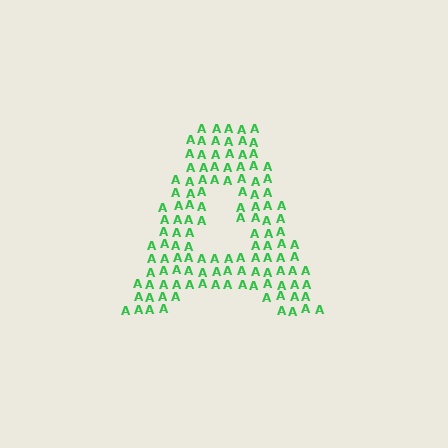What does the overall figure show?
The overall figure shows the letter A.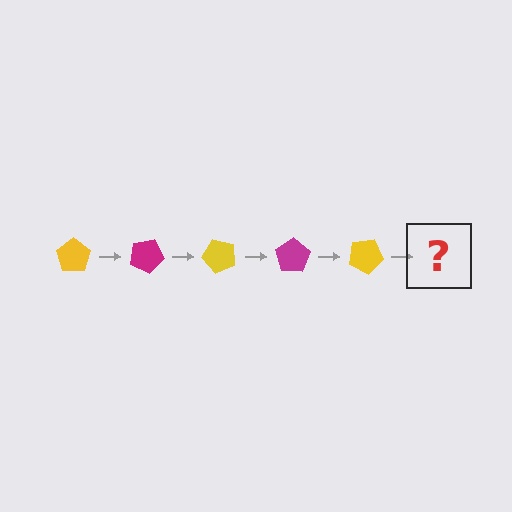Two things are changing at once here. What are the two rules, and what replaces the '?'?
The two rules are that it rotates 25 degrees each step and the color cycles through yellow and magenta. The '?' should be a magenta pentagon, rotated 125 degrees from the start.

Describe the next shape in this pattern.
It should be a magenta pentagon, rotated 125 degrees from the start.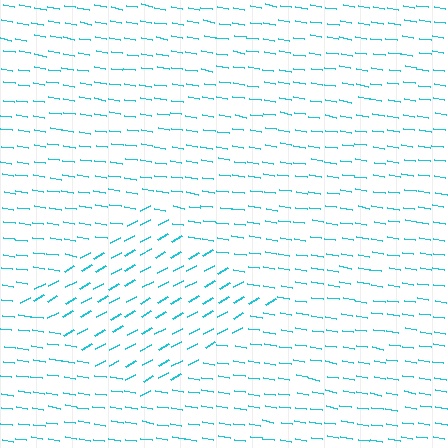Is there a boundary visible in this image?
Yes, there is a texture boundary formed by a change in line orientation.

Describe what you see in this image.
The image is filled with small cyan line segments. A diamond region in the image has lines oriented differently from the surrounding lines, creating a visible texture boundary.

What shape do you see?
I see a diamond.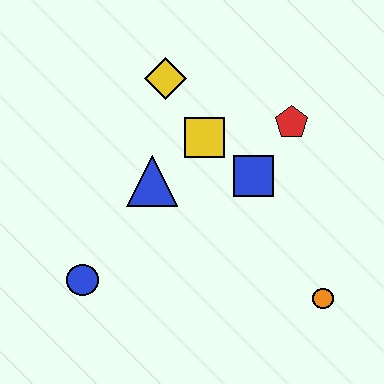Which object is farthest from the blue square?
The blue circle is farthest from the blue square.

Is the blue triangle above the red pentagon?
No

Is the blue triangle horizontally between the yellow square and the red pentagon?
No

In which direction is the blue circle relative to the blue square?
The blue circle is to the left of the blue square.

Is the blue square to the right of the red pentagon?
No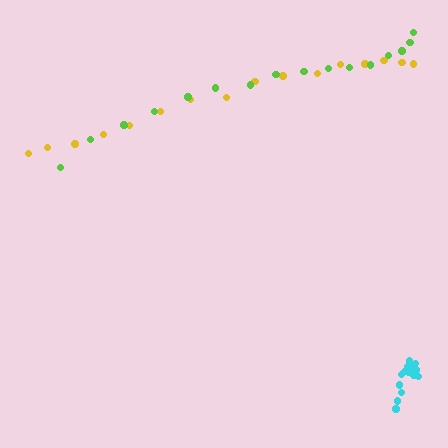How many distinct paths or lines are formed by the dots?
There are 3 distinct paths.